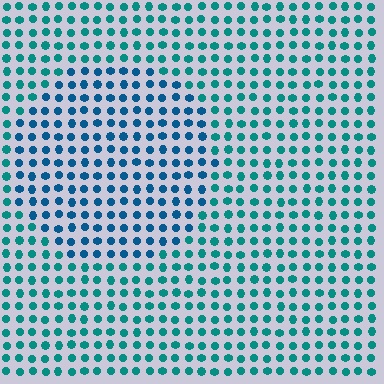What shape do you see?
I see a circle.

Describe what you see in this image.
The image is filled with small teal elements in a uniform arrangement. A circle-shaped region is visible where the elements are tinted to a slightly different hue, forming a subtle color boundary.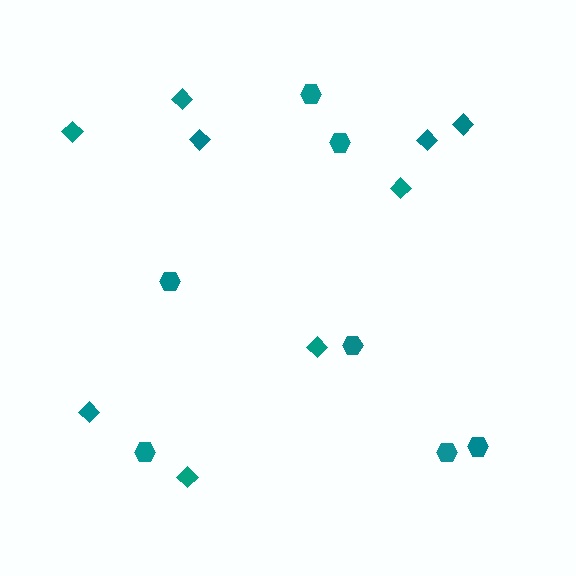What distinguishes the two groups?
There are 2 groups: one group of hexagons (7) and one group of diamonds (9).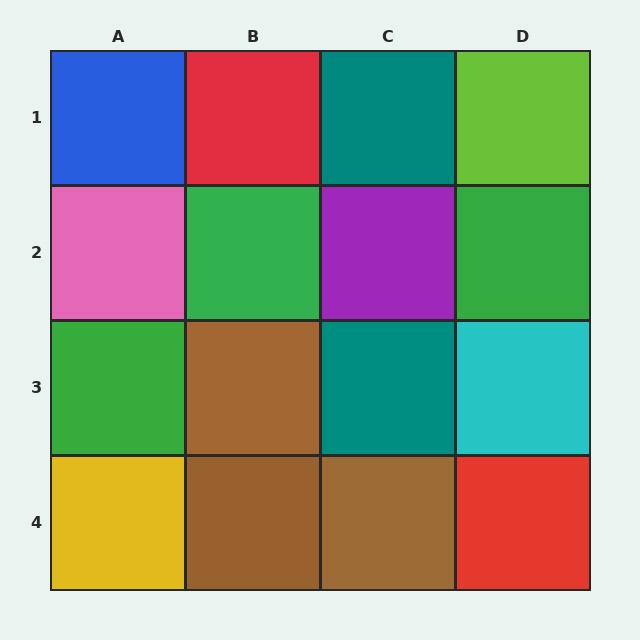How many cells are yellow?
1 cell is yellow.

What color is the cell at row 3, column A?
Green.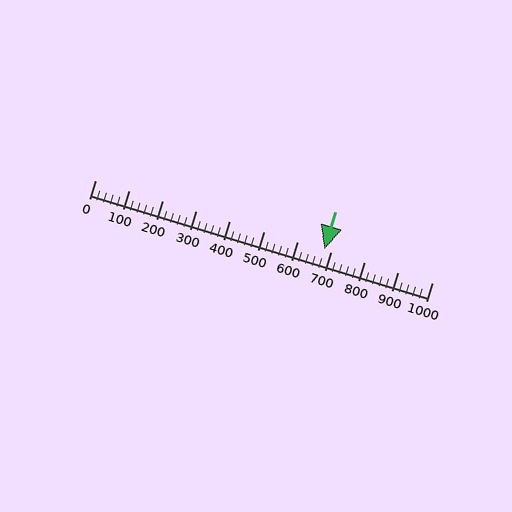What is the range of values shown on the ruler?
The ruler shows values from 0 to 1000.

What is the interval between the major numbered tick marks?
The major tick marks are spaced 100 units apart.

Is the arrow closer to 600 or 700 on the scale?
The arrow is closer to 700.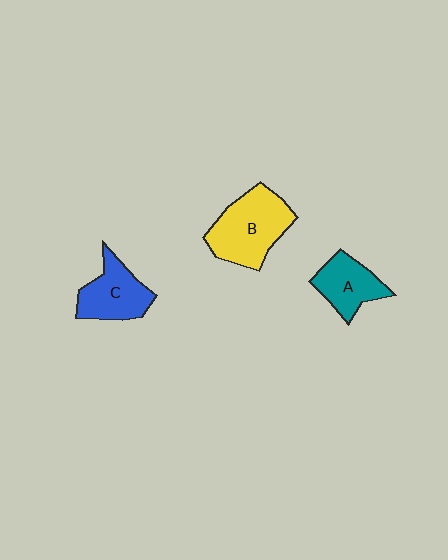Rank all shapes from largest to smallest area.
From largest to smallest: B (yellow), C (blue), A (teal).